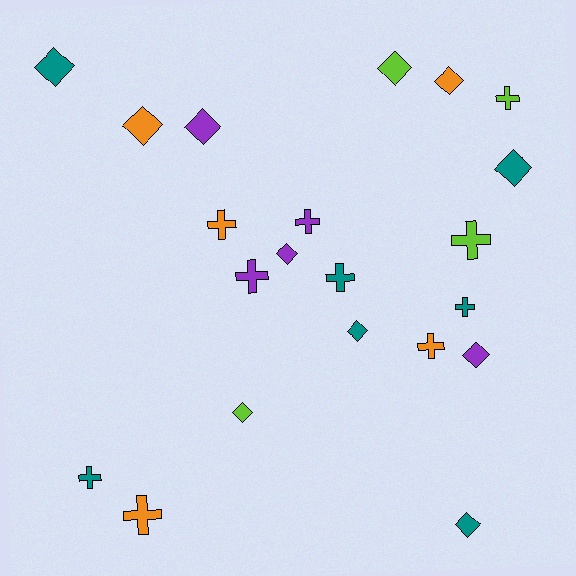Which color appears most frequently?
Teal, with 7 objects.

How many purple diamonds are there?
There are 3 purple diamonds.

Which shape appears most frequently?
Diamond, with 11 objects.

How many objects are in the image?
There are 21 objects.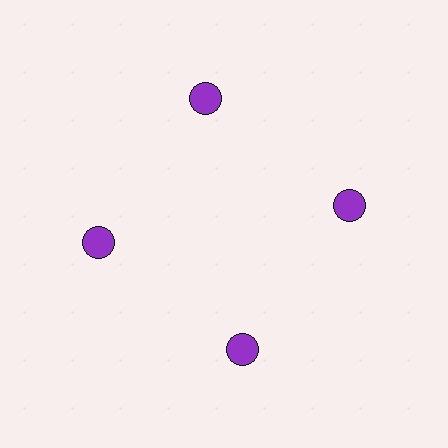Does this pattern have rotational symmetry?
Yes, this pattern has 4-fold rotational symmetry. It looks the same after rotating 90 degrees around the center.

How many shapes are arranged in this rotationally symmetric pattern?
There are 4 shapes, arranged in 4 groups of 1.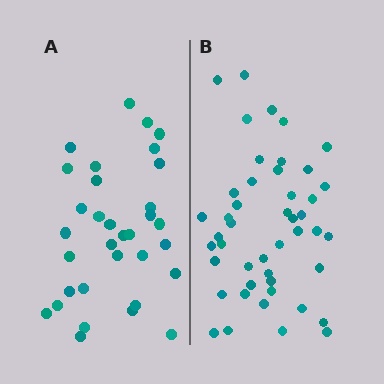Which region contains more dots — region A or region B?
Region B (the right region) has more dots.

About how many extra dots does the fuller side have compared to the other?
Region B has approximately 15 more dots than region A.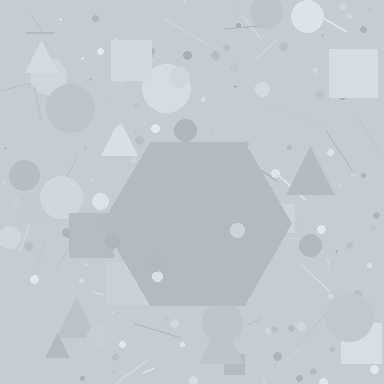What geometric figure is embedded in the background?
A hexagon is embedded in the background.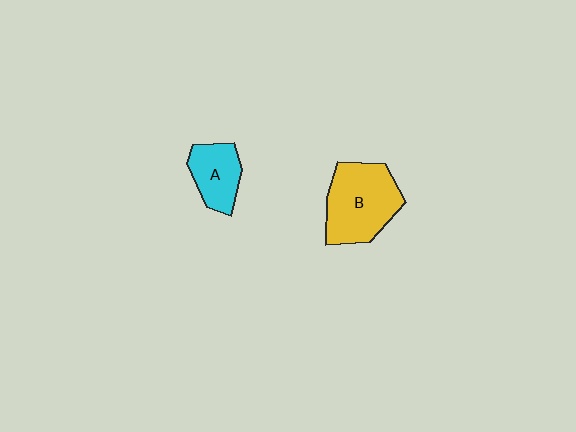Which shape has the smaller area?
Shape A (cyan).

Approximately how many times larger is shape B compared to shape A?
Approximately 1.7 times.